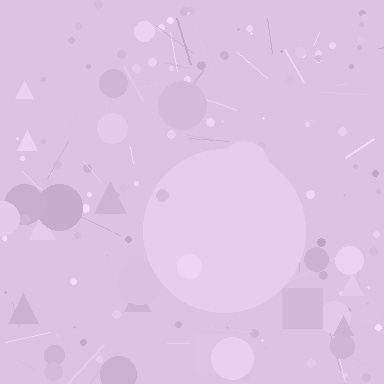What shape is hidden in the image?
A circle is hidden in the image.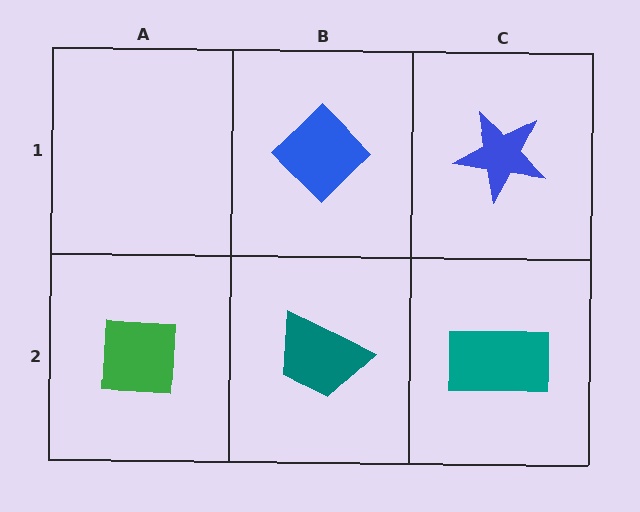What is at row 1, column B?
A blue diamond.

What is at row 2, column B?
A teal trapezoid.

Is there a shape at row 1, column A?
No, that cell is empty.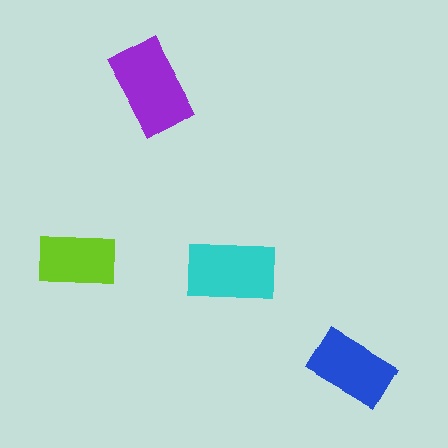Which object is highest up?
The purple rectangle is topmost.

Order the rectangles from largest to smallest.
the purple one, the cyan one, the blue one, the lime one.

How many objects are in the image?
There are 4 objects in the image.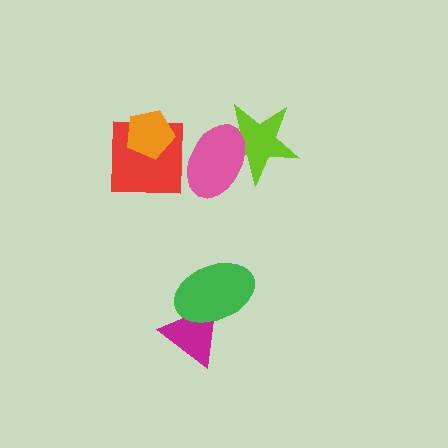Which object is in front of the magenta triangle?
The green ellipse is in front of the magenta triangle.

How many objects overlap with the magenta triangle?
1 object overlaps with the magenta triangle.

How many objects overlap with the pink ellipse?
2 objects overlap with the pink ellipse.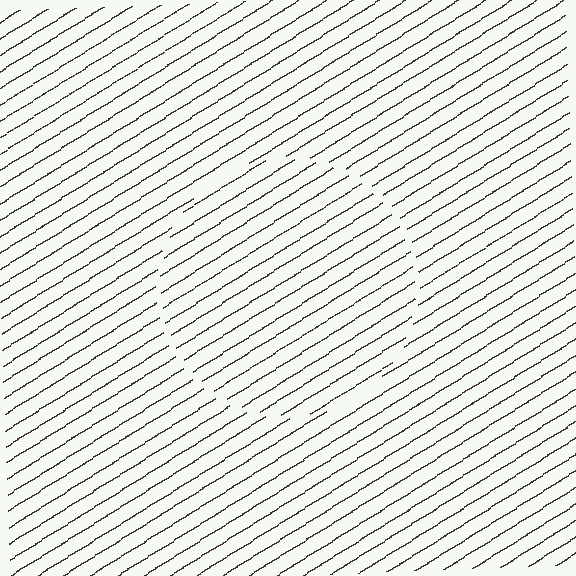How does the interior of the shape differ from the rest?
The interior of the shape contains the same grating, shifted by half a period — the contour is defined by the phase discontinuity where line-ends from the inner and outer gratings abut.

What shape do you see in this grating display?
An illusory circle. The interior of the shape contains the same grating, shifted by half a period — the contour is defined by the phase discontinuity where line-ends from the inner and outer gratings abut.